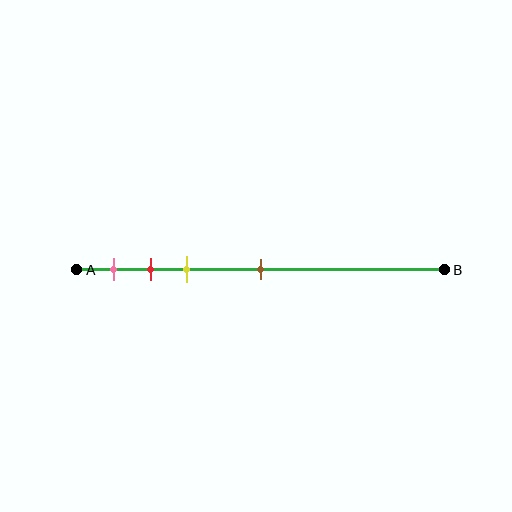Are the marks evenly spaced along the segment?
No, the marks are not evenly spaced.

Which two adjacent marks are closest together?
The red and yellow marks are the closest adjacent pair.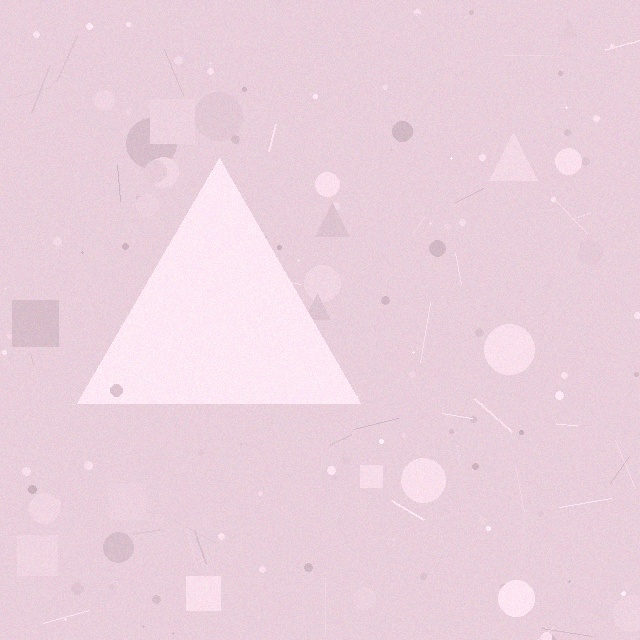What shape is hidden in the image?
A triangle is hidden in the image.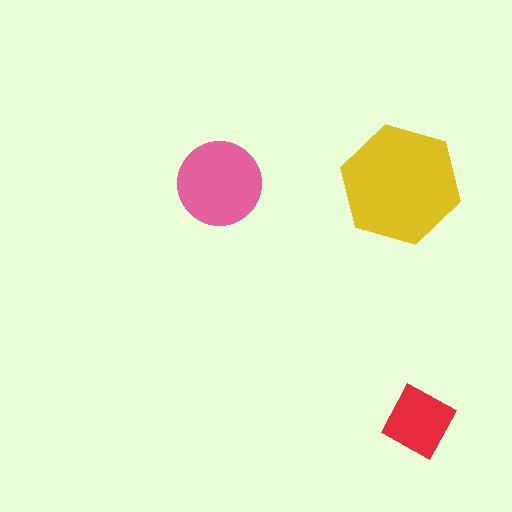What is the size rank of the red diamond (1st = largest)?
3rd.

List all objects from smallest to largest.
The red diamond, the pink circle, the yellow hexagon.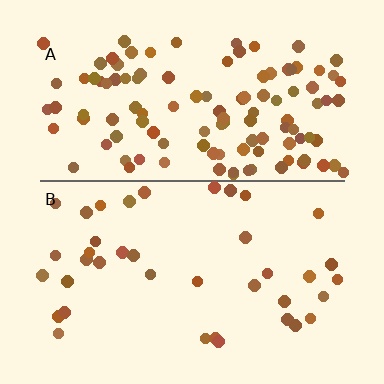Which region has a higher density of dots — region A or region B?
A (the top).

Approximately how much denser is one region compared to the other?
Approximately 3.0× — region A over region B.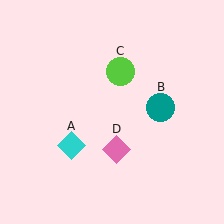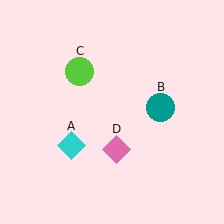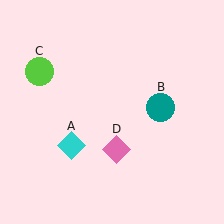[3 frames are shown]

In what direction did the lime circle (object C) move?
The lime circle (object C) moved left.